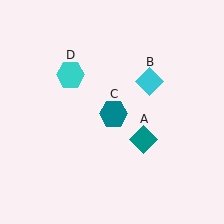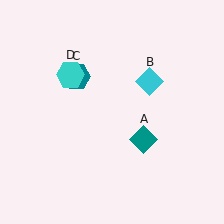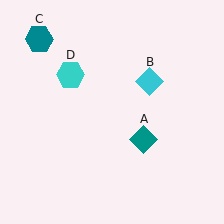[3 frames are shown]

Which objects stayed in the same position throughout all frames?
Teal diamond (object A) and cyan diamond (object B) and cyan hexagon (object D) remained stationary.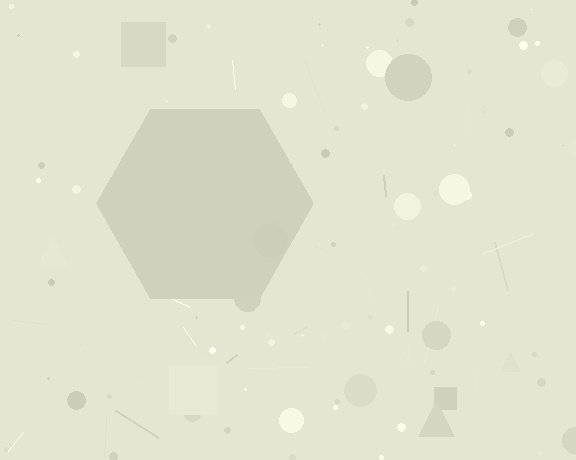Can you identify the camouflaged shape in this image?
The camouflaged shape is a hexagon.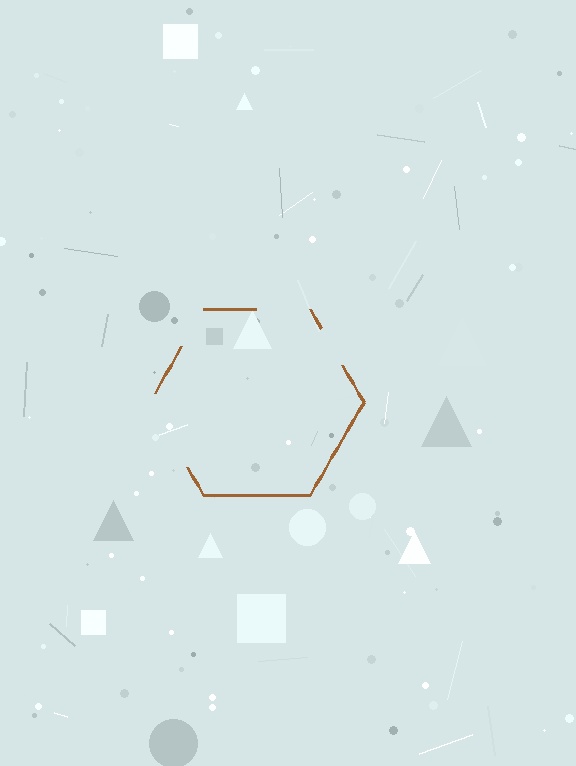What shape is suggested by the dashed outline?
The dashed outline suggests a hexagon.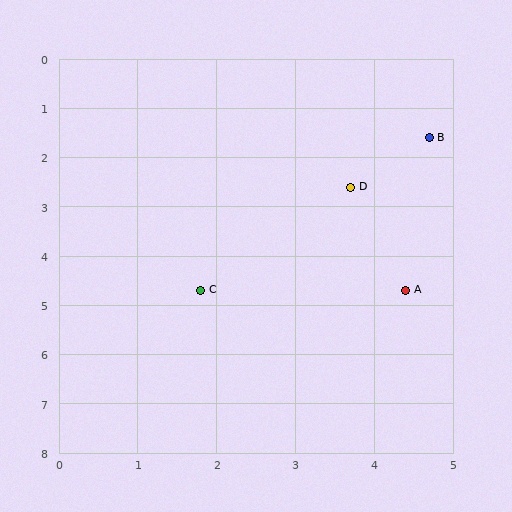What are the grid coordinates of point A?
Point A is at approximately (4.4, 4.7).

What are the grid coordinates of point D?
Point D is at approximately (3.7, 2.6).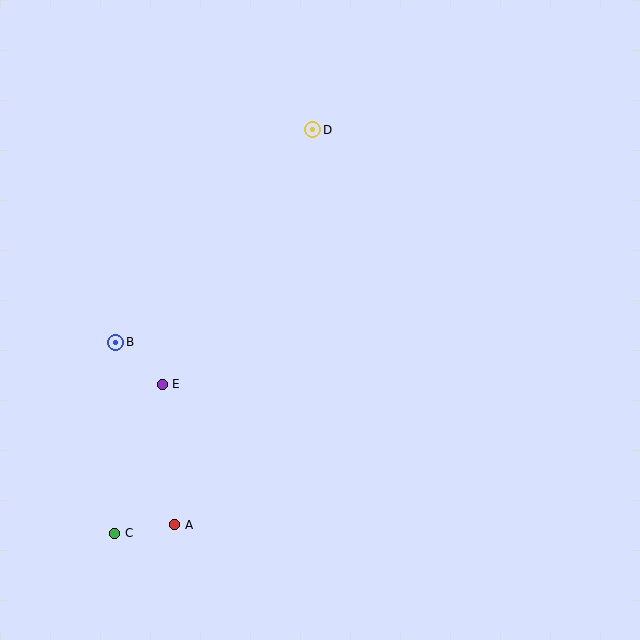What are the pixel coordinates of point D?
Point D is at (313, 130).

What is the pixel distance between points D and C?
The distance between D and C is 450 pixels.